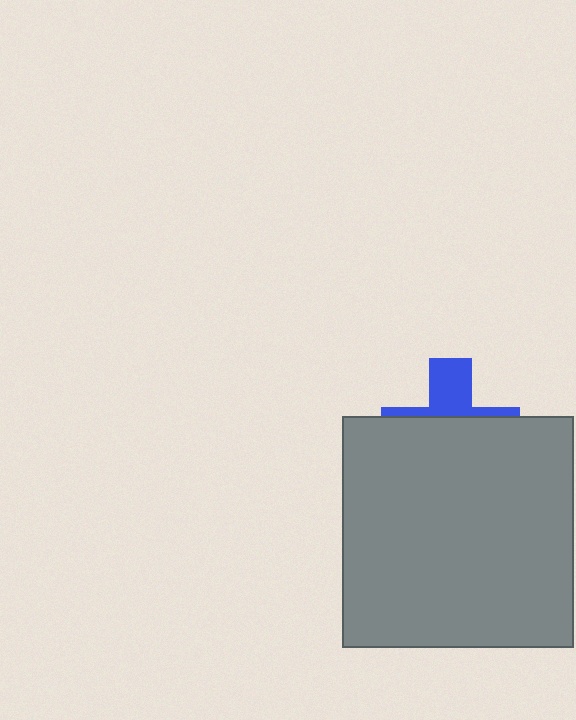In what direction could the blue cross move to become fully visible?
The blue cross could move up. That would shift it out from behind the gray square entirely.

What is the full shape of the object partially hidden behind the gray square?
The partially hidden object is a blue cross.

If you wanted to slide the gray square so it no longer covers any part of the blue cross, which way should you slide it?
Slide it down — that is the most direct way to separate the two shapes.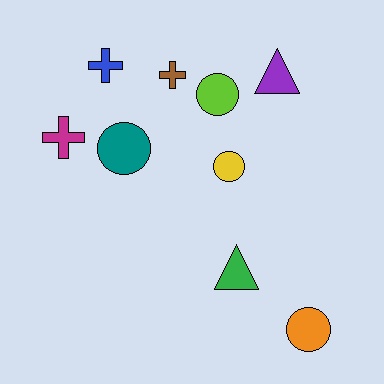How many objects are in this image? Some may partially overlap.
There are 9 objects.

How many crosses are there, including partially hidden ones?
There are 3 crosses.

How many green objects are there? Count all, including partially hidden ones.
There is 1 green object.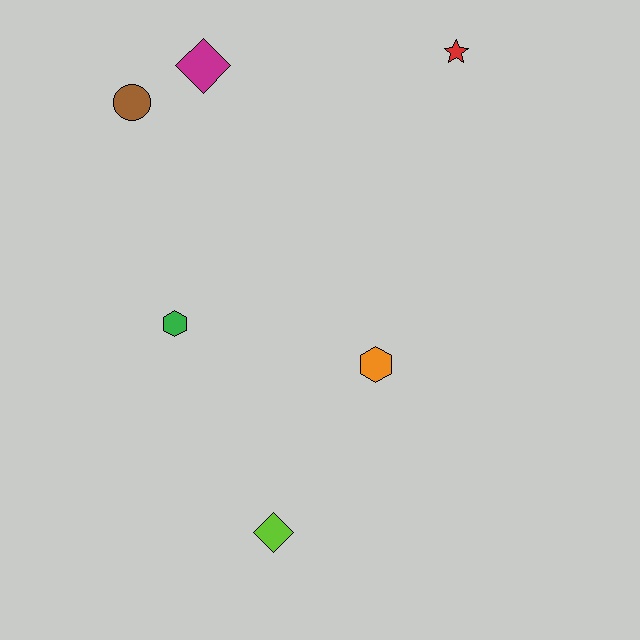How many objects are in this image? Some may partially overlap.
There are 6 objects.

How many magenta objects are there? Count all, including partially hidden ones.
There is 1 magenta object.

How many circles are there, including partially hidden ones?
There is 1 circle.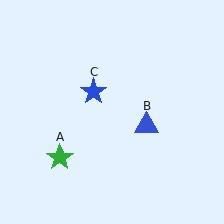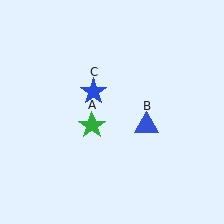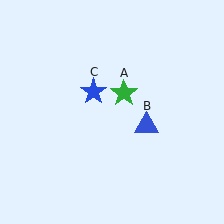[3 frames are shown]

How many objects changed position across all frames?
1 object changed position: green star (object A).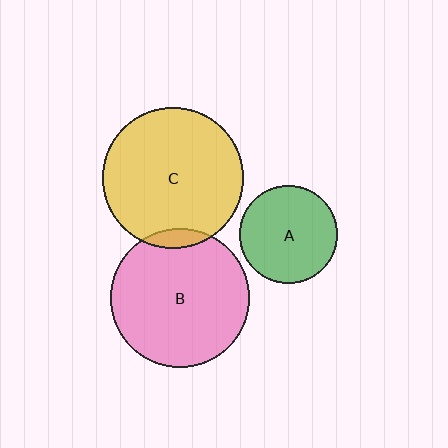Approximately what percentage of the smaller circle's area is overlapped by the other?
Approximately 5%.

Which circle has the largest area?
Circle C (yellow).